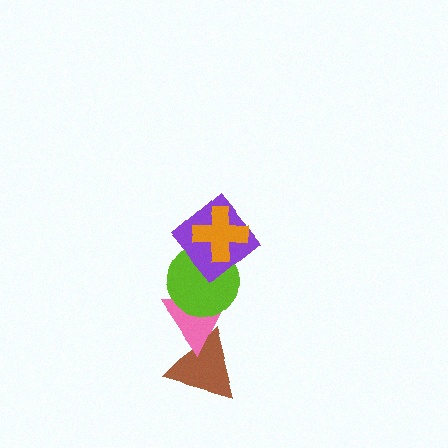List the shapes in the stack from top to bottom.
From top to bottom: the orange cross, the purple diamond, the lime circle, the pink triangle, the brown triangle.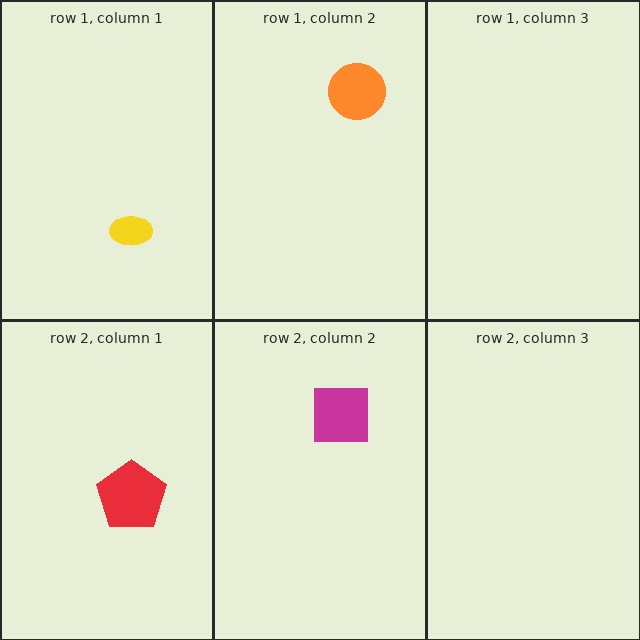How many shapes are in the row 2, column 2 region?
1.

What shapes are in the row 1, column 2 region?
The orange circle.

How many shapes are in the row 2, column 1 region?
1.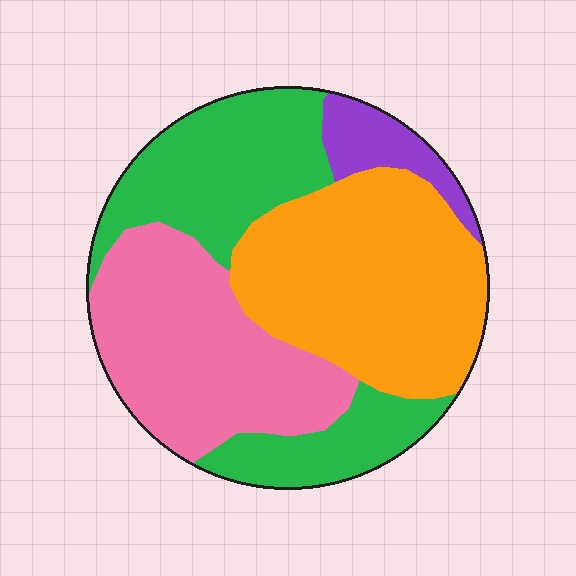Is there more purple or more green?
Green.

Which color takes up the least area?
Purple, at roughly 5%.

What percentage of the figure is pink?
Pink takes up between a sixth and a third of the figure.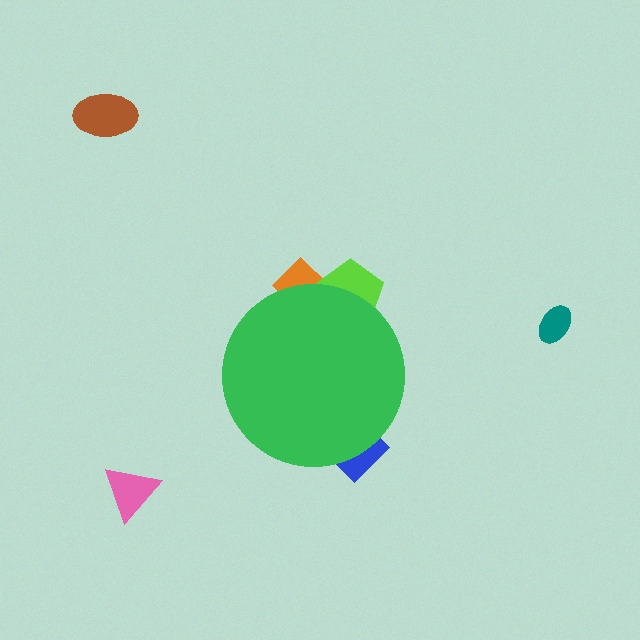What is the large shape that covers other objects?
A green circle.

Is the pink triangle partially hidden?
No, the pink triangle is fully visible.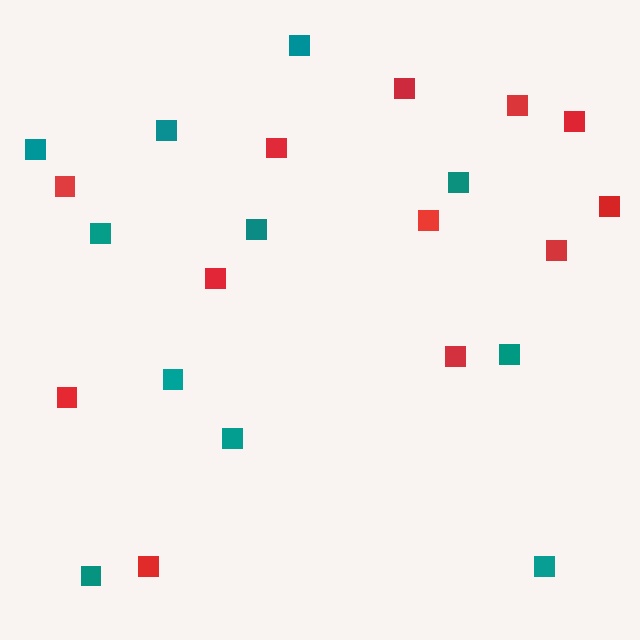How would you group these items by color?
There are 2 groups: one group of red squares (12) and one group of teal squares (11).